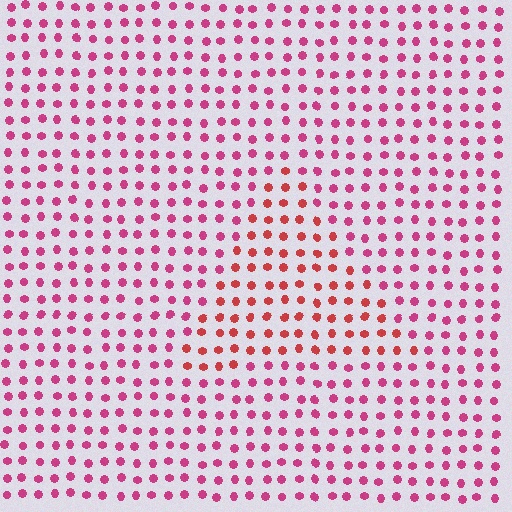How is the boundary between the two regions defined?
The boundary is defined purely by a slight shift in hue (about 29 degrees). Spacing, size, and orientation are identical on both sides.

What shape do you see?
I see a triangle.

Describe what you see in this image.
The image is filled with small magenta elements in a uniform arrangement. A triangle-shaped region is visible where the elements are tinted to a slightly different hue, forming a subtle color boundary.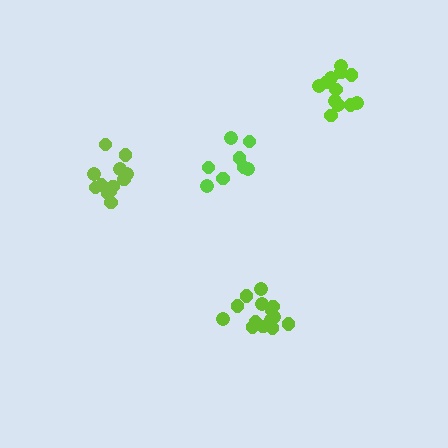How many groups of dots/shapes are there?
There are 4 groups.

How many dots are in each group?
Group 1: 12 dots, Group 2: 12 dots, Group 3: 14 dots, Group 4: 8 dots (46 total).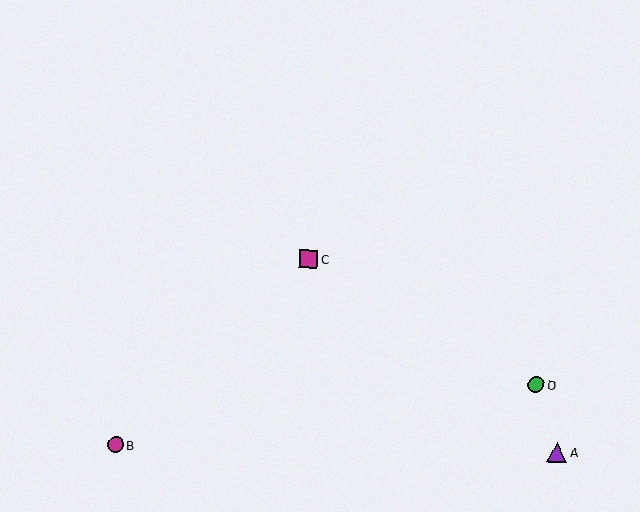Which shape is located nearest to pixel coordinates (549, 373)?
The green circle (labeled D) at (536, 385) is nearest to that location.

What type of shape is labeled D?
Shape D is a green circle.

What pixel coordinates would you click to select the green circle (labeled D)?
Click at (536, 385) to select the green circle D.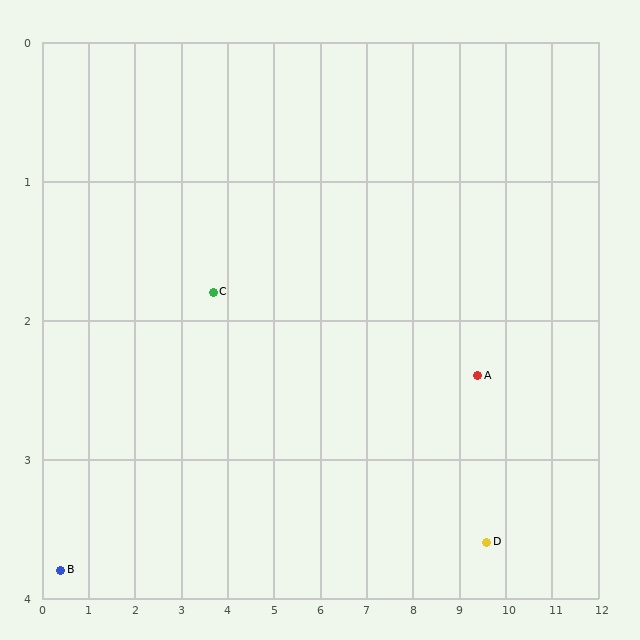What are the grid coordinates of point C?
Point C is at approximately (3.7, 1.8).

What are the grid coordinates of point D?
Point D is at approximately (9.6, 3.6).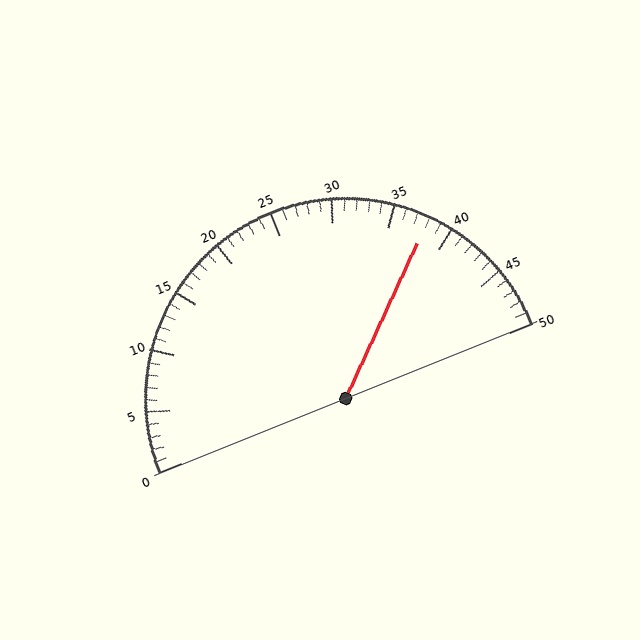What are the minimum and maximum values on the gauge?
The gauge ranges from 0 to 50.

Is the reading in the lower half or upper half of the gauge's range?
The reading is in the upper half of the range (0 to 50).